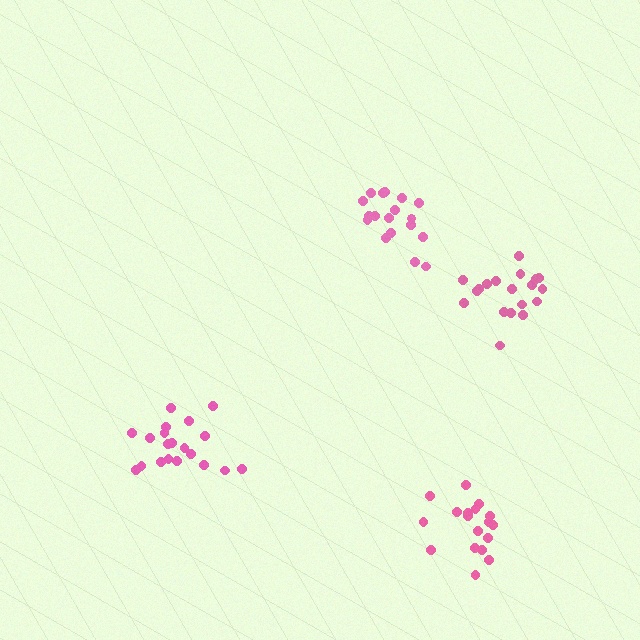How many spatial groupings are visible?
There are 4 spatial groupings.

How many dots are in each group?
Group 1: 20 dots, Group 2: 18 dots, Group 3: 19 dots, Group 4: 19 dots (76 total).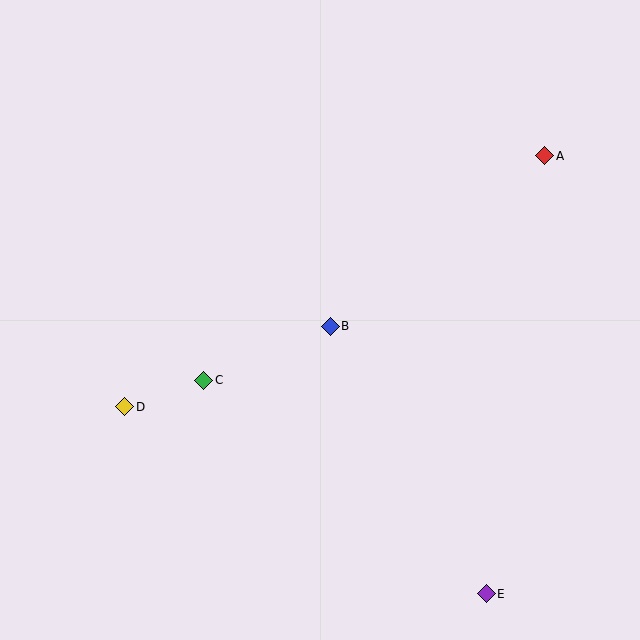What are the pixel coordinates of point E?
Point E is at (486, 594).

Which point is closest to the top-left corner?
Point D is closest to the top-left corner.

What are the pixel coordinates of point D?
Point D is at (125, 407).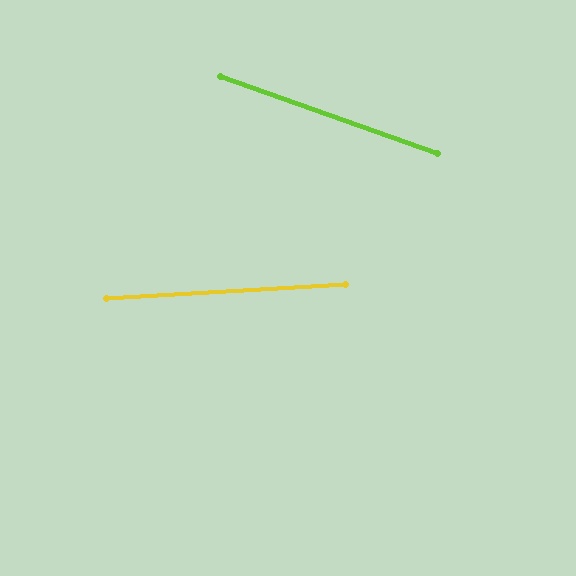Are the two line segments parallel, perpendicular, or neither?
Neither parallel nor perpendicular — they differ by about 23°.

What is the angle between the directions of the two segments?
Approximately 23 degrees.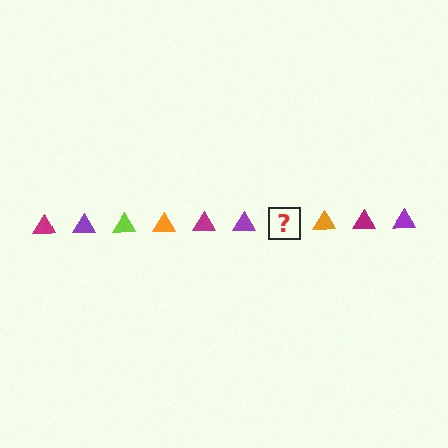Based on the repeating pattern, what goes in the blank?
The blank should be a lime triangle.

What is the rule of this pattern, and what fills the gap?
The rule is that the pattern cycles through magenta, purple, lime, orange triangles. The gap should be filled with a lime triangle.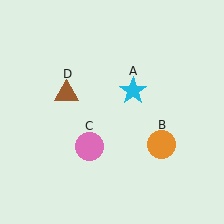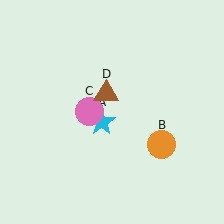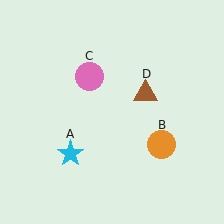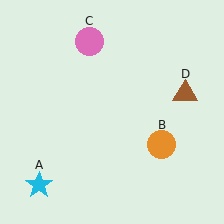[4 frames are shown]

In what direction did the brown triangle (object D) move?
The brown triangle (object D) moved right.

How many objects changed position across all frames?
3 objects changed position: cyan star (object A), pink circle (object C), brown triangle (object D).